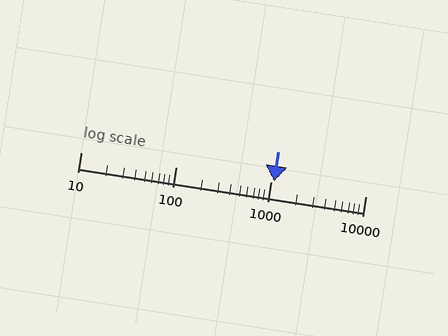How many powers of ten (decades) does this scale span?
The scale spans 3 decades, from 10 to 10000.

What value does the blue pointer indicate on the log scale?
The pointer indicates approximately 1100.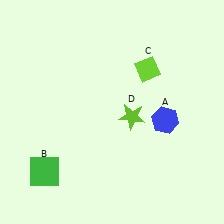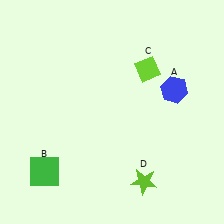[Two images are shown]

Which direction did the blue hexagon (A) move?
The blue hexagon (A) moved up.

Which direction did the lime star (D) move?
The lime star (D) moved down.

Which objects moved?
The objects that moved are: the blue hexagon (A), the lime star (D).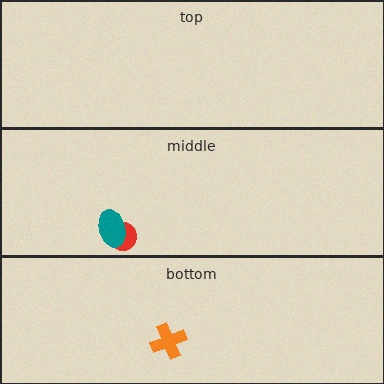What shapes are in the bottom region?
The orange cross.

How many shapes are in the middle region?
2.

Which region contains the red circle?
The middle region.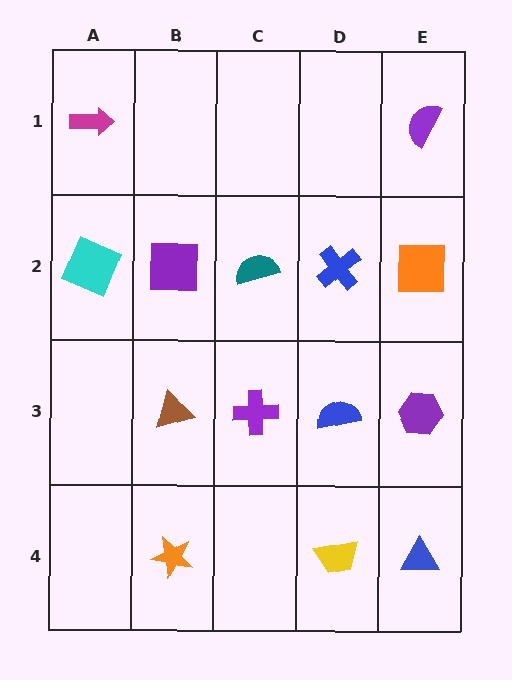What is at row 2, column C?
A teal semicircle.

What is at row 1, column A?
A magenta arrow.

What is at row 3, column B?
A brown triangle.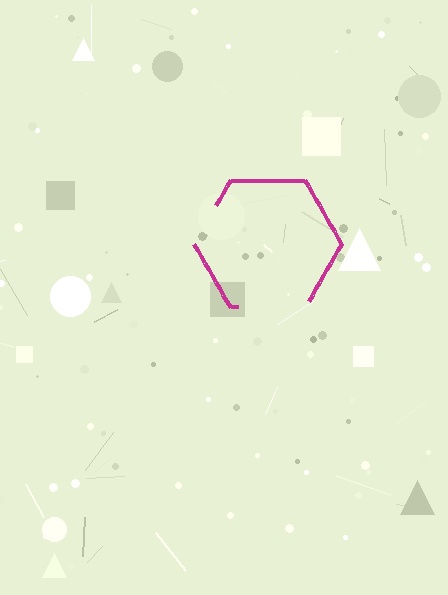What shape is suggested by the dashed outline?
The dashed outline suggests a hexagon.